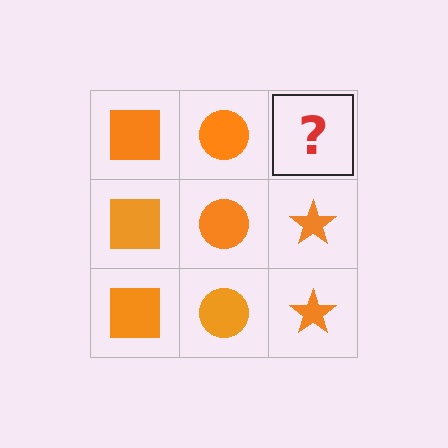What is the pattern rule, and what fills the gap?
The rule is that each column has a consistent shape. The gap should be filled with an orange star.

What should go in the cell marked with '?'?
The missing cell should contain an orange star.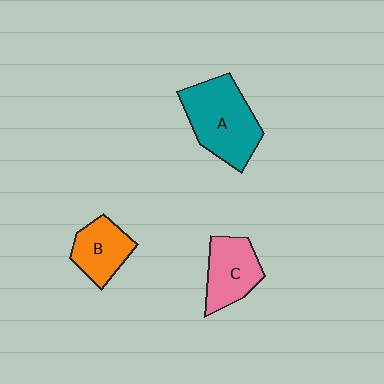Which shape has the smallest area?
Shape B (orange).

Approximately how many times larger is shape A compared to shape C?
Approximately 1.5 times.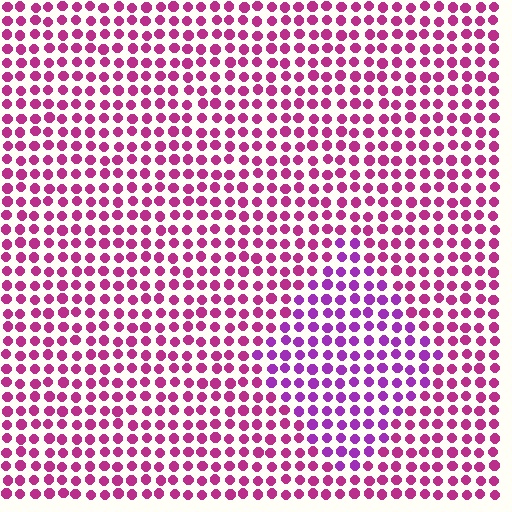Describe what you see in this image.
The image is filled with small magenta elements in a uniform arrangement. A diamond-shaped region is visible where the elements are tinted to a slightly different hue, forming a subtle color boundary.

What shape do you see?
I see a diamond.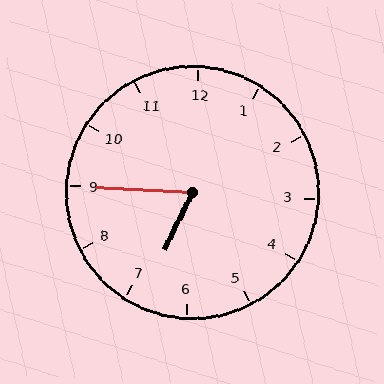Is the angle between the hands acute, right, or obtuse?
It is acute.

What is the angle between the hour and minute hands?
Approximately 68 degrees.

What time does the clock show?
6:45.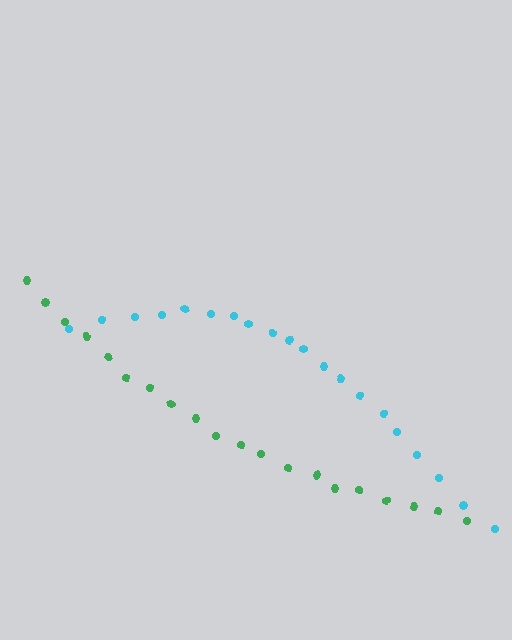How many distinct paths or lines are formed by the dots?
There are 2 distinct paths.